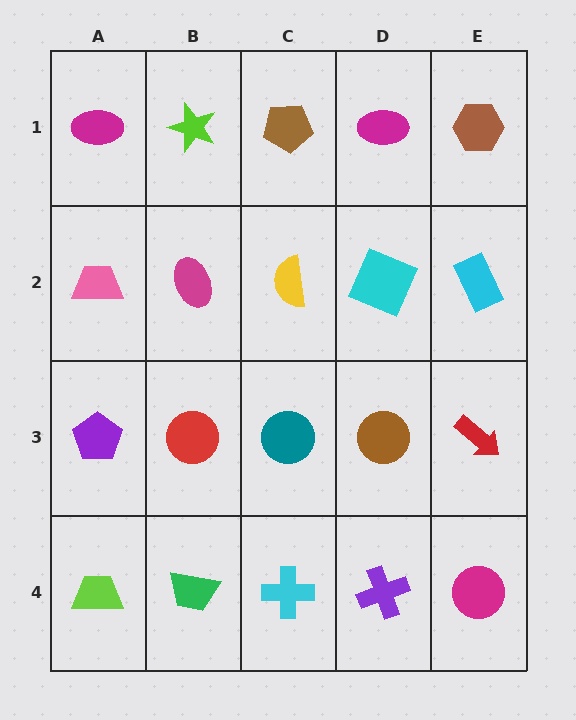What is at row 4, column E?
A magenta circle.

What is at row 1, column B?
A lime star.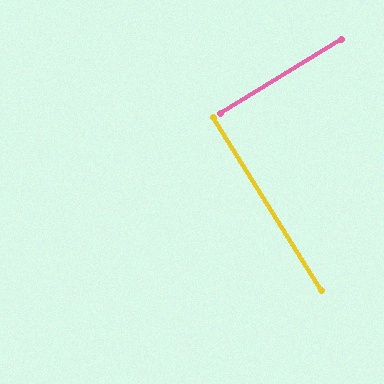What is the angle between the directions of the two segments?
Approximately 89 degrees.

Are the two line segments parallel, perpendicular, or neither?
Perpendicular — they meet at approximately 89°.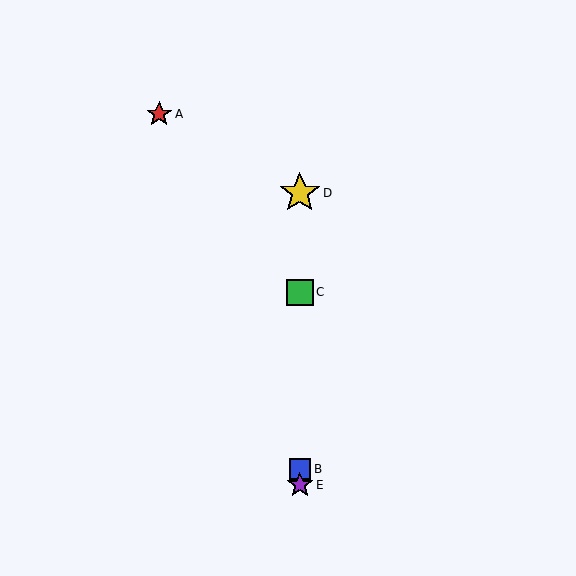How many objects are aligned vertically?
4 objects (B, C, D, E) are aligned vertically.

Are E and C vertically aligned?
Yes, both are at x≈300.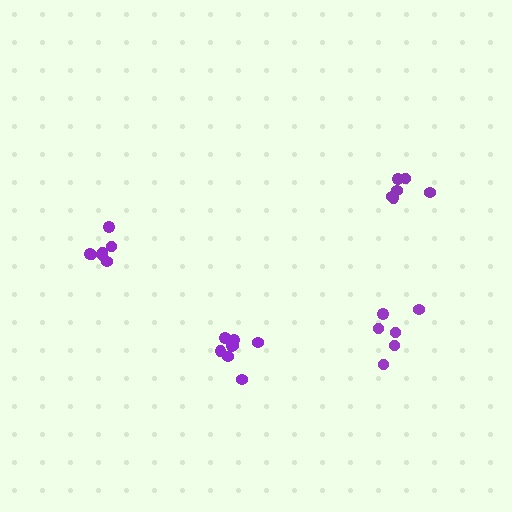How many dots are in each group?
Group 1: 7 dots, Group 2: 8 dots, Group 3: 6 dots, Group 4: 6 dots (27 total).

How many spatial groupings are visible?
There are 4 spatial groupings.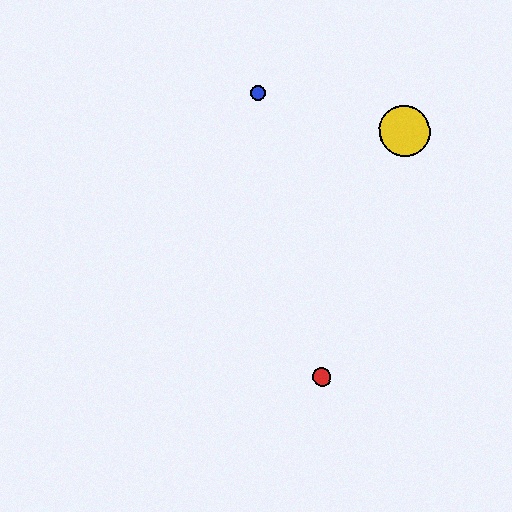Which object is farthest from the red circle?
The blue circle is farthest from the red circle.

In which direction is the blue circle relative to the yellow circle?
The blue circle is to the left of the yellow circle.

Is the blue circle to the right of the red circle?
No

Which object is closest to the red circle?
The yellow circle is closest to the red circle.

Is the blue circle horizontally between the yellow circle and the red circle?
No